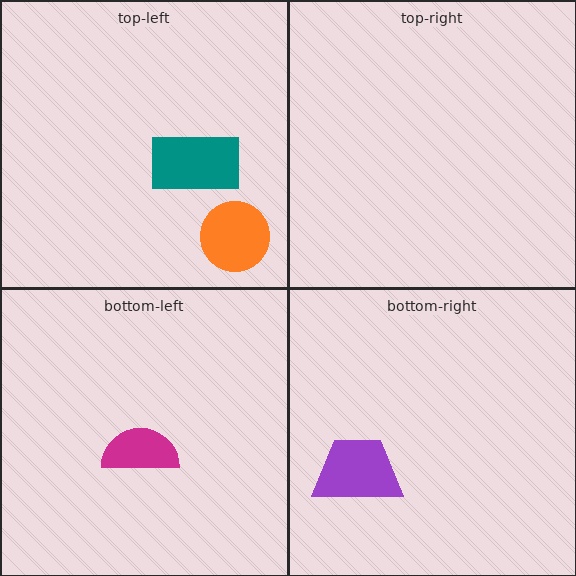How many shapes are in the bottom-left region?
1.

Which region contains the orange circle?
The top-left region.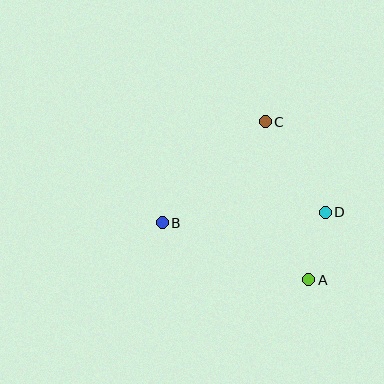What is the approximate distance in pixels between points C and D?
The distance between C and D is approximately 109 pixels.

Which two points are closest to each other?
Points A and D are closest to each other.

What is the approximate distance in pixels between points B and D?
The distance between B and D is approximately 164 pixels.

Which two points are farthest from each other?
Points A and C are farthest from each other.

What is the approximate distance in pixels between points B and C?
The distance between B and C is approximately 144 pixels.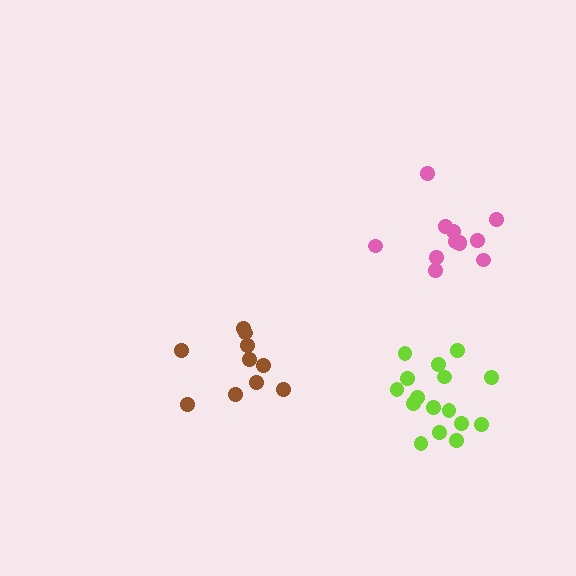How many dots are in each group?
Group 1: 10 dots, Group 2: 12 dots, Group 3: 16 dots (38 total).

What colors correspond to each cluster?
The clusters are colored: brown, pink, lime.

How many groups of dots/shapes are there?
There are 3 groups.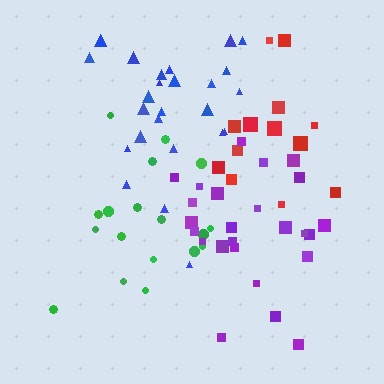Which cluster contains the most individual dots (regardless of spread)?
Blue (26).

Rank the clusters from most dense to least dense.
purple, red, green, blue.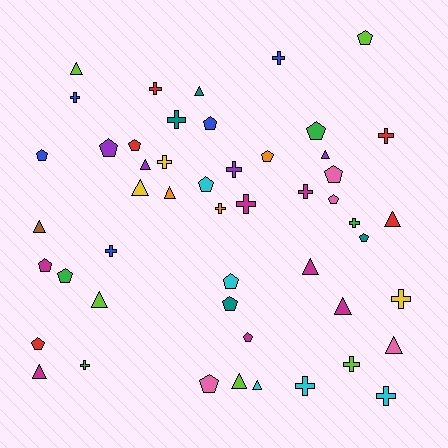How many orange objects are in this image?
There are 3 orange objects.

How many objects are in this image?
There are 50 objects.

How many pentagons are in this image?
There are 18 pentagons.